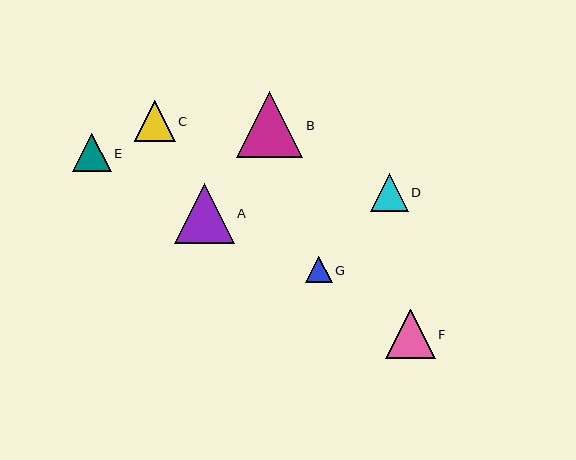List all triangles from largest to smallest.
From largest to smallest: B, A, F, C, E, D, G.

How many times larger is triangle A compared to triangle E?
Triangle A is approximately 1.5 times the size of triangle E.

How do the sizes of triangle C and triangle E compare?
Triangle C and triangle E are approximately the same size.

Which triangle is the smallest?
Triangle G is the smallest with a size of approximately 27 pixels.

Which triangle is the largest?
Triangle B is the largest with a size of approximately 66 pixels.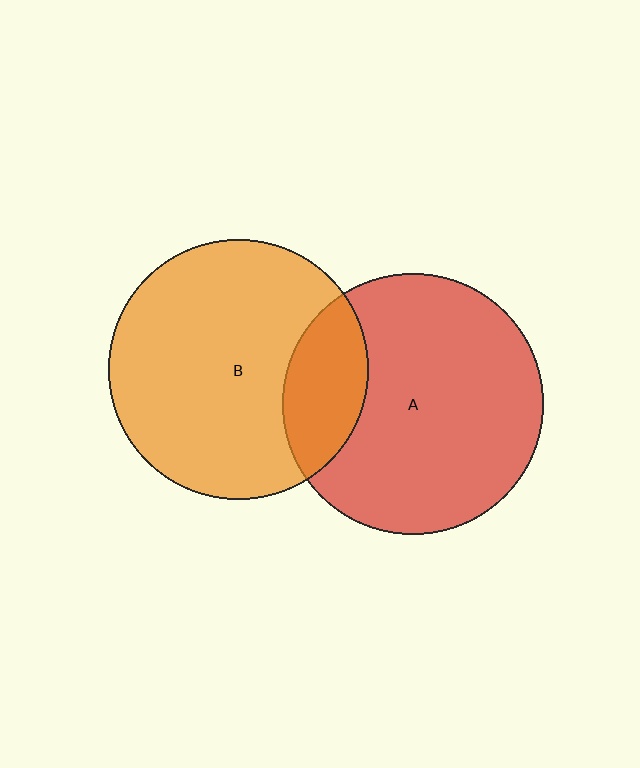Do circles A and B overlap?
Yes.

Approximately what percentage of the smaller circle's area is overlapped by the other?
Approximately 20%.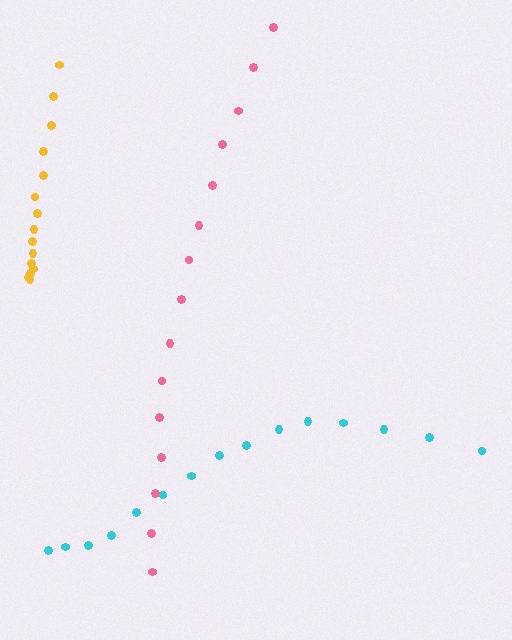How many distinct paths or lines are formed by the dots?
There are 3 distinct paths.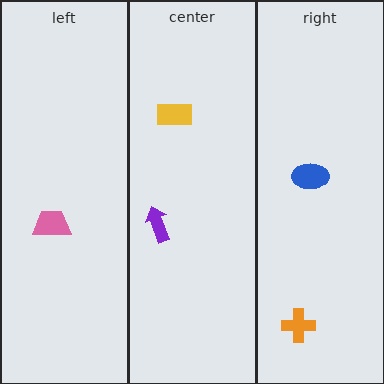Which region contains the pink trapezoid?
The left region.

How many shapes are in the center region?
2.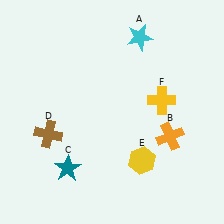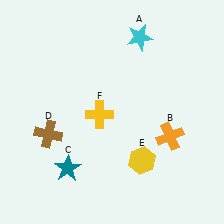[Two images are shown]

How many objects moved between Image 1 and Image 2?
1 object moved between the two images.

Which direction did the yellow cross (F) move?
The yellow cross (F) moved left.